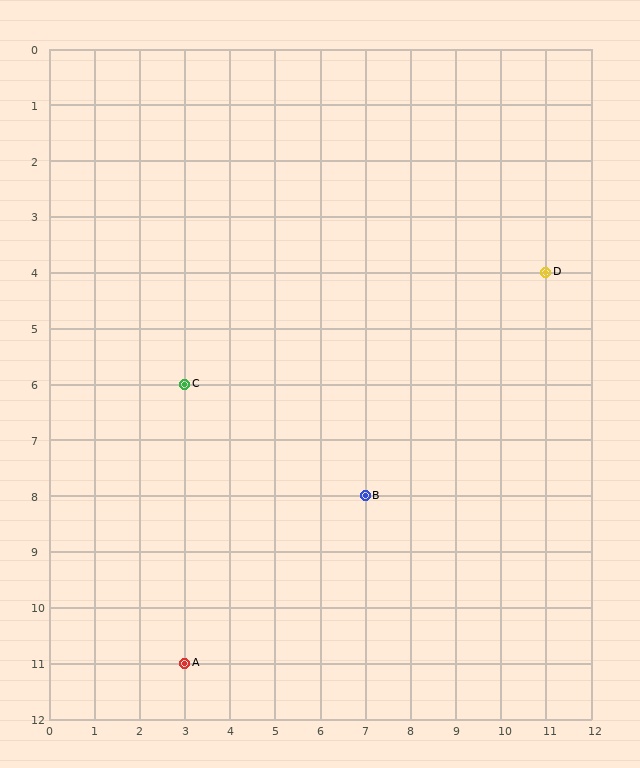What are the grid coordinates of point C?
Point C is at grid coordinates (3, 6).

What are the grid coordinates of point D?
Point D is at grid coordinates (11, 4).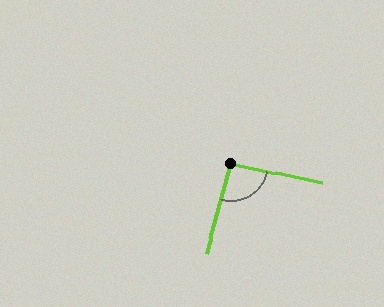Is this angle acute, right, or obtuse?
It is approximately a right angle.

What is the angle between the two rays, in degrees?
Approximately 94 degrees.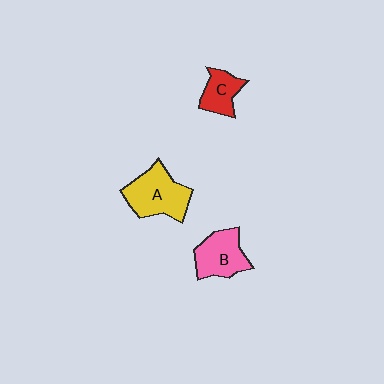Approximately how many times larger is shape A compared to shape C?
Approximately 1.8 times.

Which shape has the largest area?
Shape A (yellow).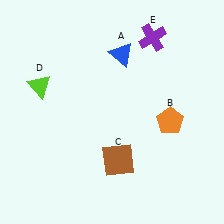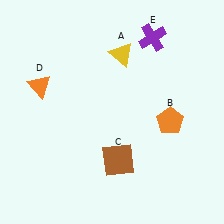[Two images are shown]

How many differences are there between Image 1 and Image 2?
There are 2 differences between the two images.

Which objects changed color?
A changed from blue to yellow. D changed from lime to orange.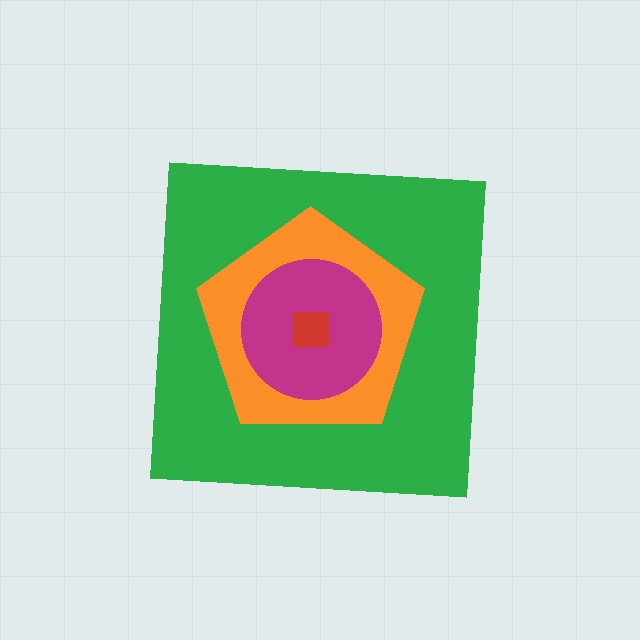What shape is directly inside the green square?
The orange pentagon.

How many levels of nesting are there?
4.